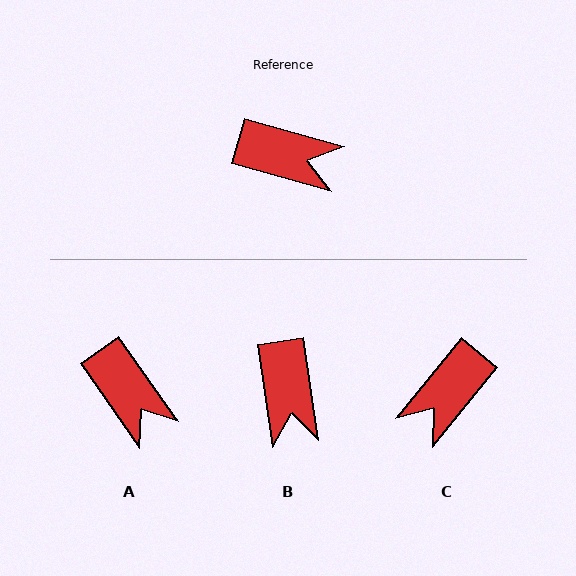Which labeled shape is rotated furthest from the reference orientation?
C, about 113 degrees away.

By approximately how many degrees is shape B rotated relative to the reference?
Approximately 66 degrees clockwise.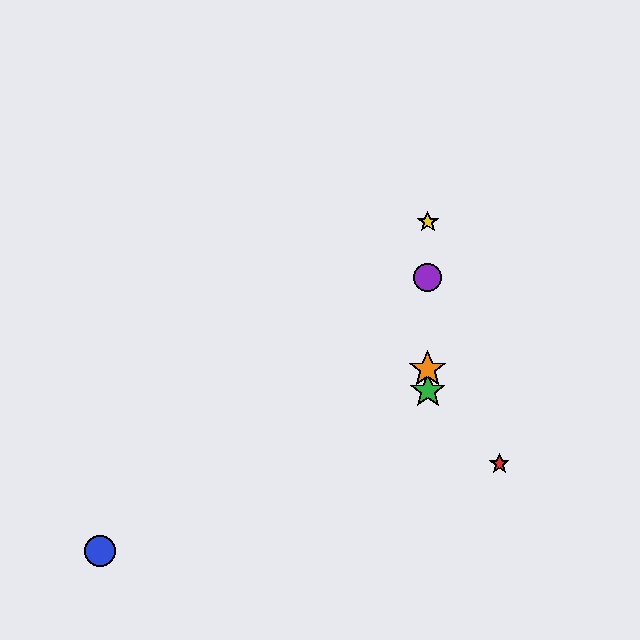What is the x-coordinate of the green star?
The green star is at x≈428.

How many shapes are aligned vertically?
4 shapes (the green star, the yellow star, the purple circle, the orange star) are aligned vertically.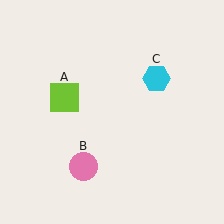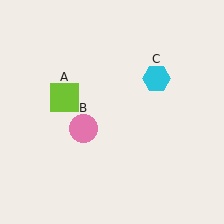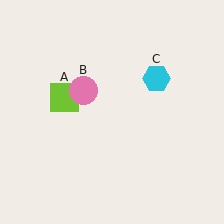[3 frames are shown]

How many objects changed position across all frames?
1 object changed position: pink circle (object B).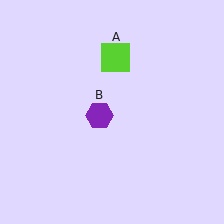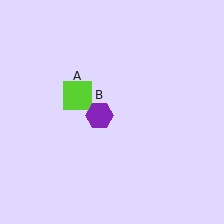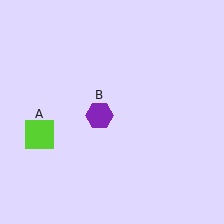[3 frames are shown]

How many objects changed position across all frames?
1 object changed position: lime square (object A).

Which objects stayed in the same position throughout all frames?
Purple hexagon (object B) remained stationary.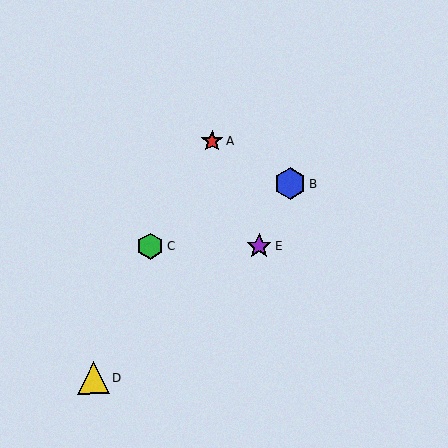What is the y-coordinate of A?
Object A is at y≈141.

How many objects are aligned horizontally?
2 objects (C, E) are aligned horizontally.